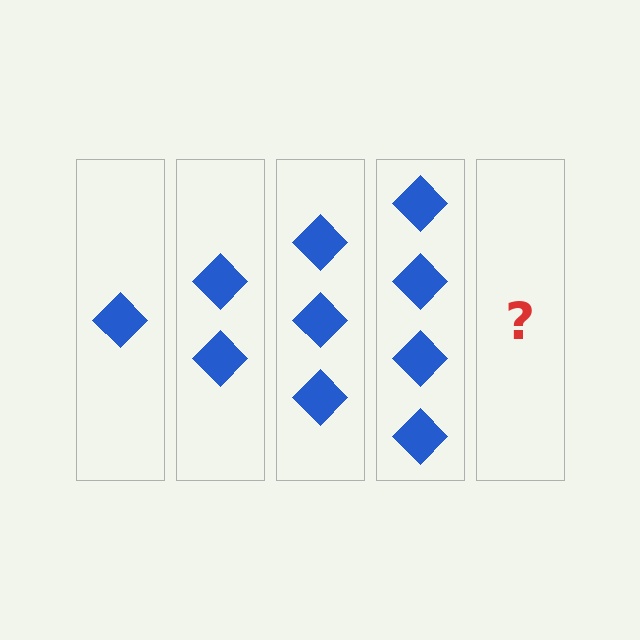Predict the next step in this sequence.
The next step is 5 diamonds.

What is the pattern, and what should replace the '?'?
The pattern is that each step adds one more diamond. The '?' should be 5 diamonds.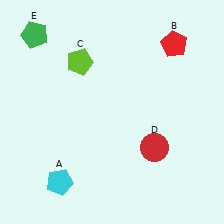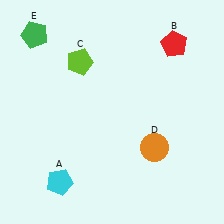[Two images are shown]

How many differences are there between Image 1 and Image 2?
There is 1 difference between the two images.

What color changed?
The circle (D) changed from red in Image 1 to orange in Image 2.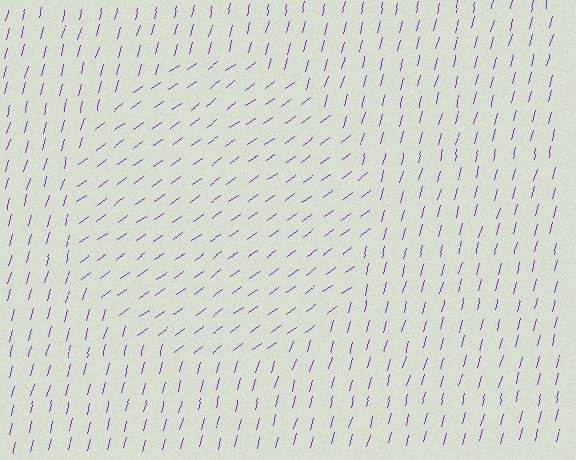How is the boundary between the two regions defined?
The boundary is defined purely by a change in line orientation (approximately 39 degrees difference). All lines are the same color and thickness.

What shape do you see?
I see a circle.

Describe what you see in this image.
The image is filled with small purple line segments. A circle region in the image has lines oriented differently from the surrounding lines, creating a visible texture boundary.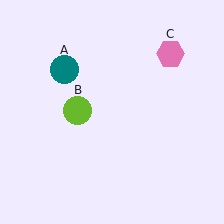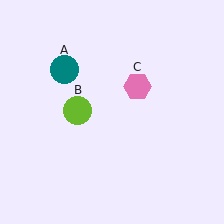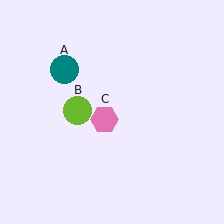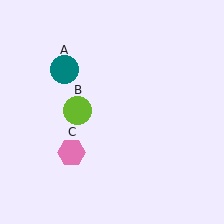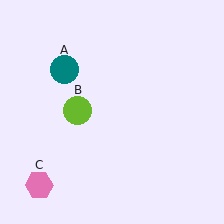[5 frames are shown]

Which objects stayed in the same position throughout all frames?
Teal circle (object A) and lime circle (object B) remained stationary.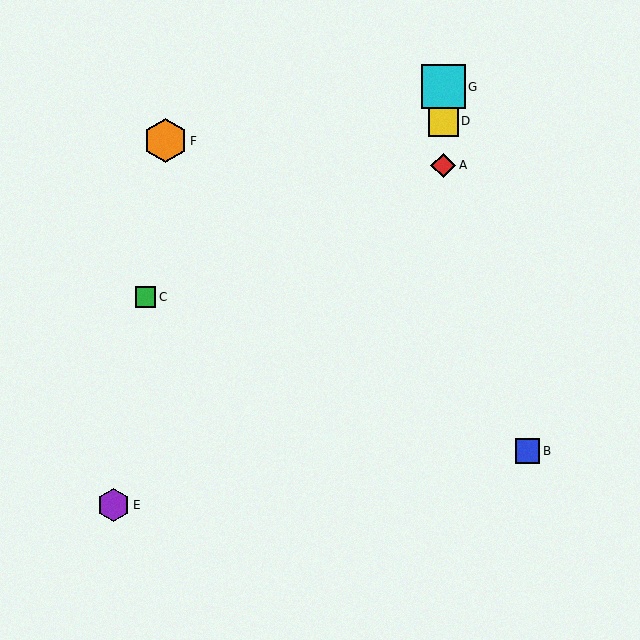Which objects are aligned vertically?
Objects A, D, G are aligned vertically.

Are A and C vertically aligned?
No, A is at x≈443 and C is at x≈146.